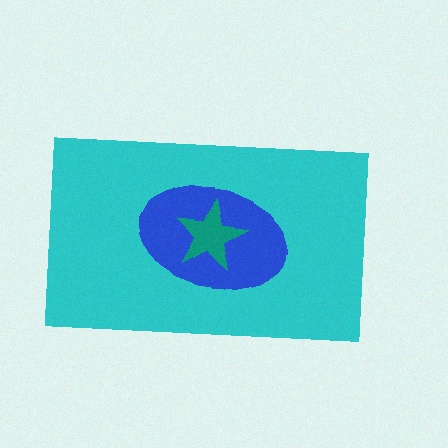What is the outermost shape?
The cyan rectangle.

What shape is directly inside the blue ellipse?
The teal star.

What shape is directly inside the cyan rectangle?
The blue ellipse.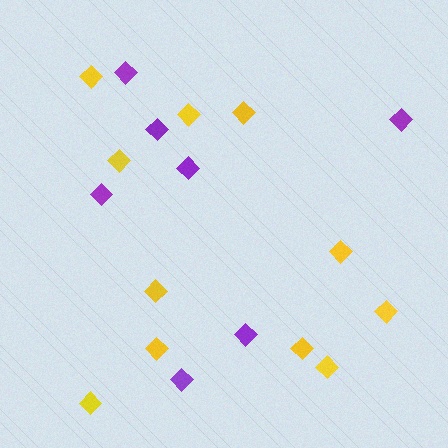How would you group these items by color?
There are 2 groups: one group of purple diamonds (7) and one group of yellow diamonds (11).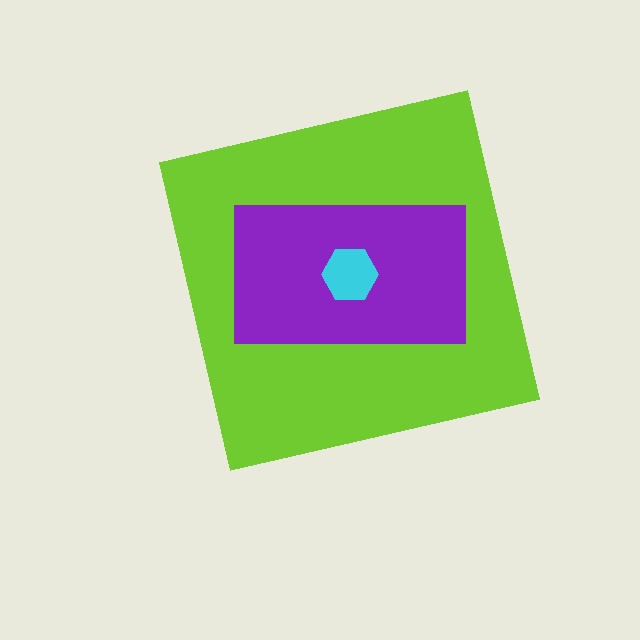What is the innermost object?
The cyan hexagon.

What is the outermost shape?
The lime square.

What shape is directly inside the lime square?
The purple rectangle.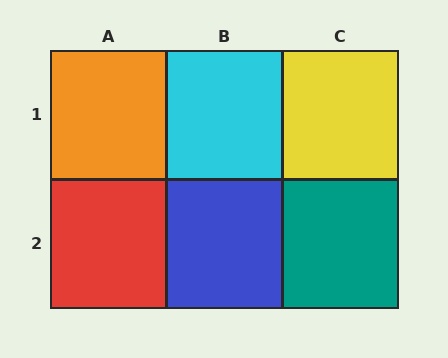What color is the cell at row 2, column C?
Teal.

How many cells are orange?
1 cell is orange.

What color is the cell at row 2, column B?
Blue.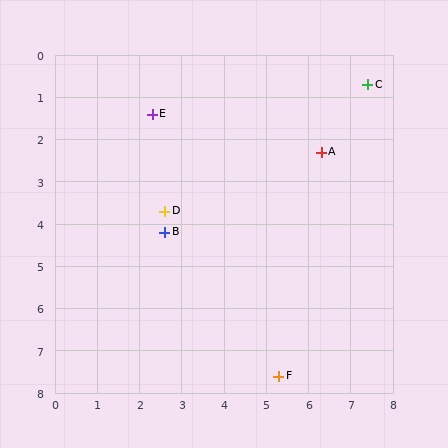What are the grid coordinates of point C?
Point C is at approximately (7.4, 0.7).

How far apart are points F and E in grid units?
Points F and E are about 6.9 grid units apart.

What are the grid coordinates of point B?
Point B is at approximately (2.6, 4.2).